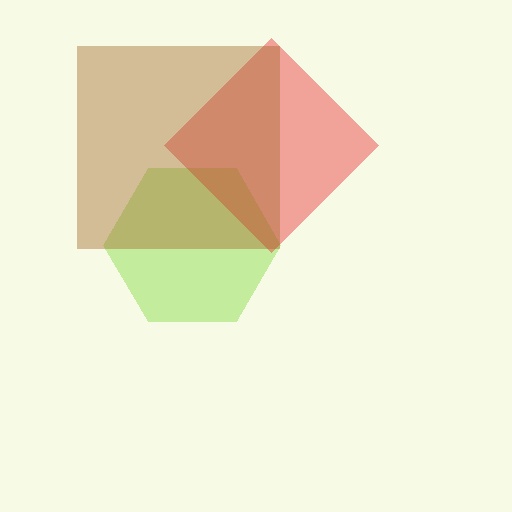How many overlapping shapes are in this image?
There are 3 overlapping shapes in the image.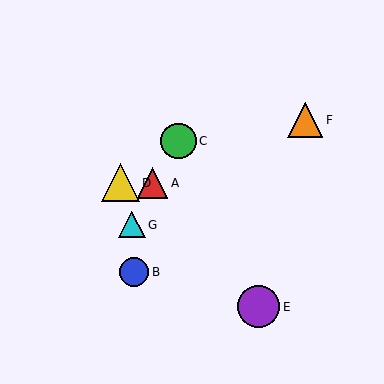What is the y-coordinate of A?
Object A is at y≈183.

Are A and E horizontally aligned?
No, A is at y≈183 and E is at y≈307.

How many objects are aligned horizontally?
2 objects (A, D) are aligned horizontally.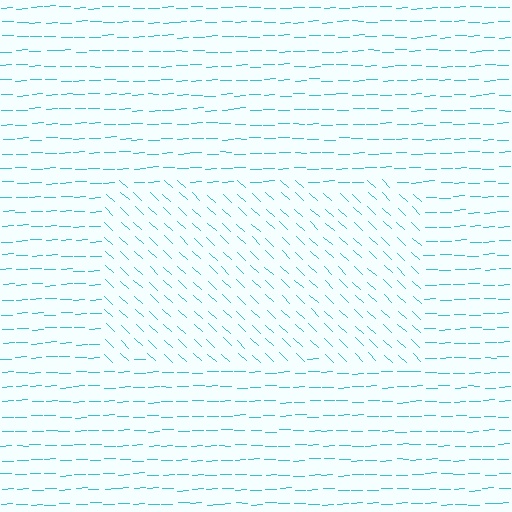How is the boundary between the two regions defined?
The boundary is defined purely by a change in line orientation (approximately 45 degrees difference). All lines are the same color and thickness.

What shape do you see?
I see a rectangle.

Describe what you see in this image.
The image is filled with small cyan line segments. A rectangle region in the image has lines oriented differently from the surrounding lines, creating a visible texture boundary.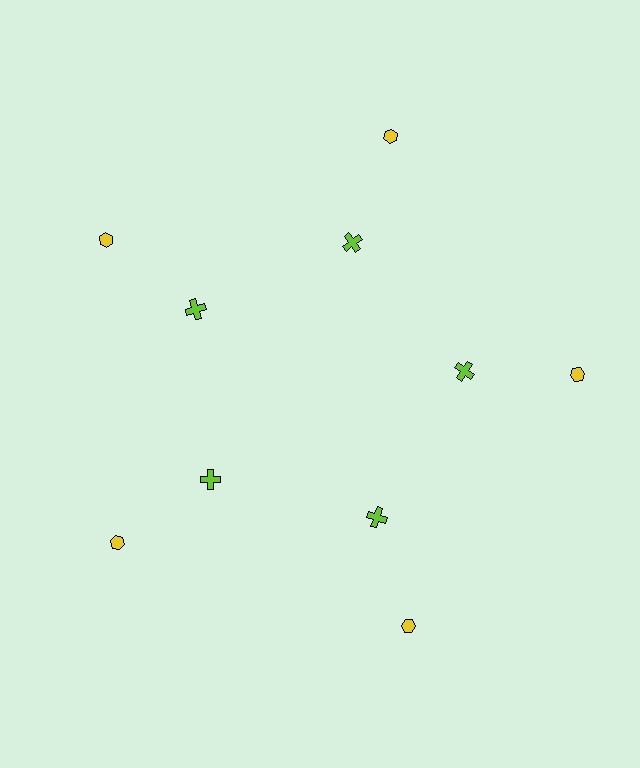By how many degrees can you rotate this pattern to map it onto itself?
The pattern maps onto itself every 72 degrees of rotation.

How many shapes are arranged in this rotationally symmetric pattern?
There are 10 shapes, arranged in 5 groups of 2.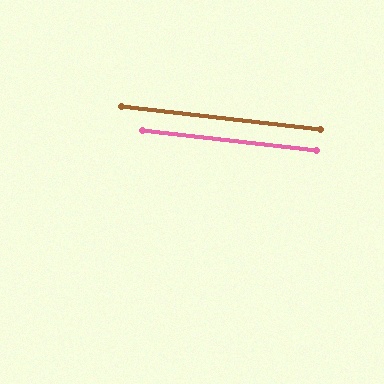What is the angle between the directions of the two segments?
Approximately 0 degrees.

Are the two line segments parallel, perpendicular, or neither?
Parallel — their directions differ by only 0.2°.